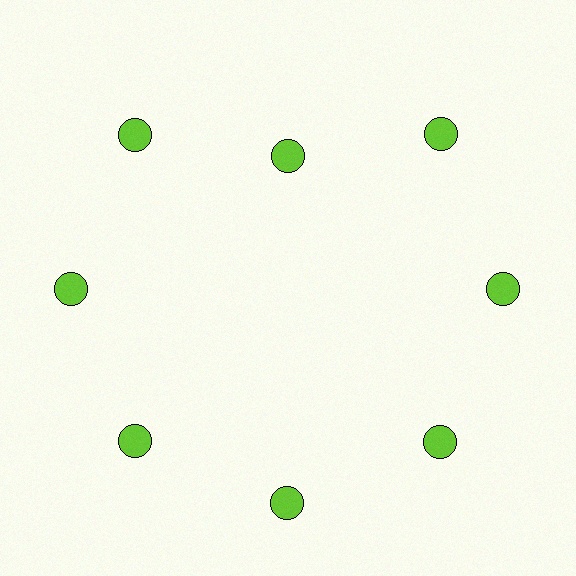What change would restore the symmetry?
The symmetry would be restored by moving it outward, back onto the ring so that all 8 circles sit at equal angles and equal distance from the center.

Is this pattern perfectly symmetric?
No. The 8 lime circles are arranged in a ring, but one element near the 12 o'clock position is pulled inward toward the center, breaking the 8-fold rotational symmetry.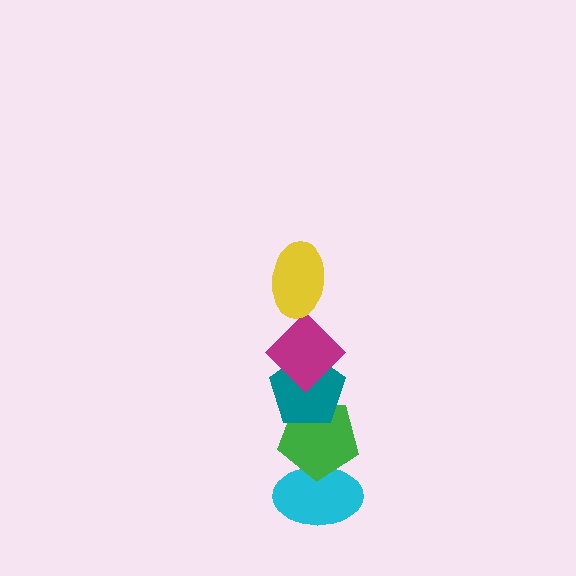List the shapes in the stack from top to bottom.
From top to bottom: the yellow ellipse, the magenta diamond, the teal pentagon, the green pentagon, the cyan ellipse.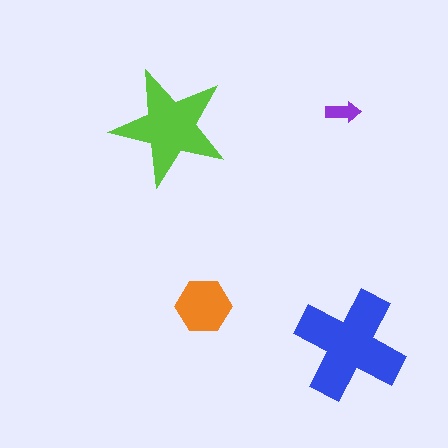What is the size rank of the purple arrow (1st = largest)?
4th.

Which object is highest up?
The purple arrow is topmost.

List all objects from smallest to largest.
The purple arrow, the orange hexagon, the lime star, the blue cross.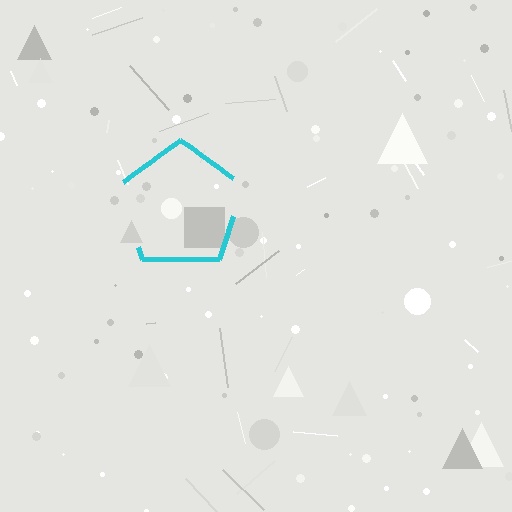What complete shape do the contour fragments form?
The contour fragments form a pentagon.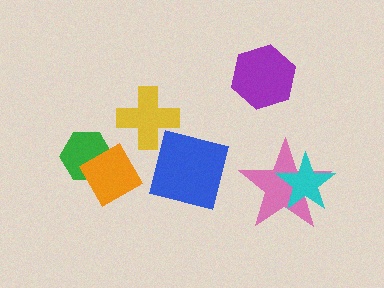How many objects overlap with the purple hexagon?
0 objects overlap with the purple hexagon.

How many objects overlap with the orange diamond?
1 object overlaps with the orange diamond.